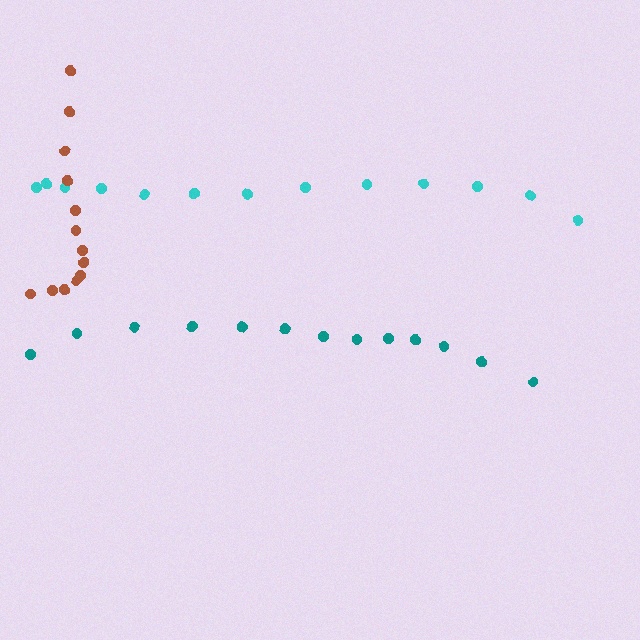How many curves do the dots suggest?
There are 3 distinct paths.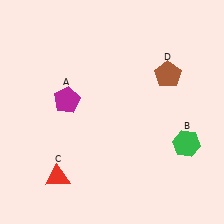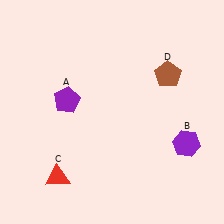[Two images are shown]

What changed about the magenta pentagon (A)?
In Image 1, A is magenta. In Image 2, it changed to purple.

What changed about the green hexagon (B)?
In Image 1, B is green. In Image 2, it changed to purple.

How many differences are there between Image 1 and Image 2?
There are 2 differences between the two images.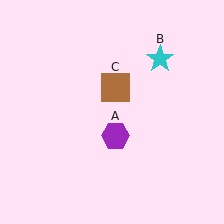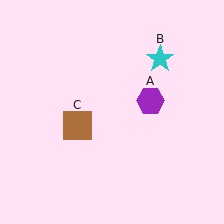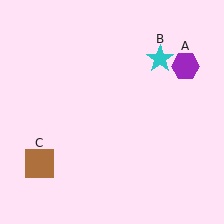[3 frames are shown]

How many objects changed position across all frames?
2 objects changed position: purple hexagon (object A), brown square (object C).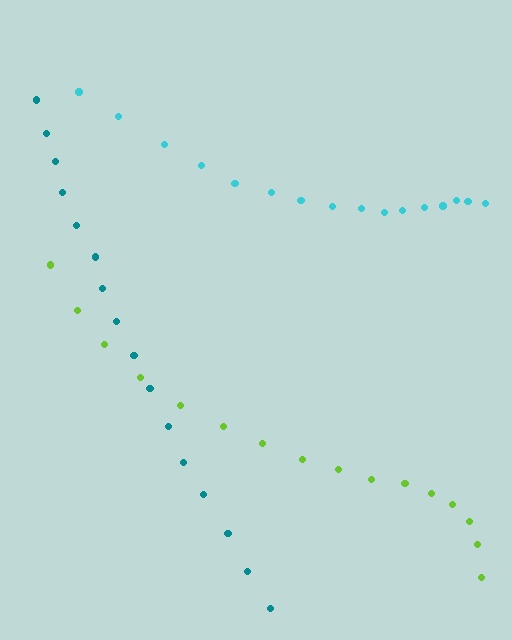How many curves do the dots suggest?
There are 3 distinct paths.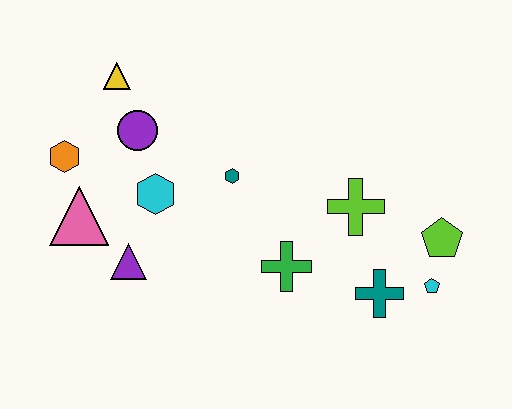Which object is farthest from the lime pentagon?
The orange hexagon is farthest from the lime pentagon.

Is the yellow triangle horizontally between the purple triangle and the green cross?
No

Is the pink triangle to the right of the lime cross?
No